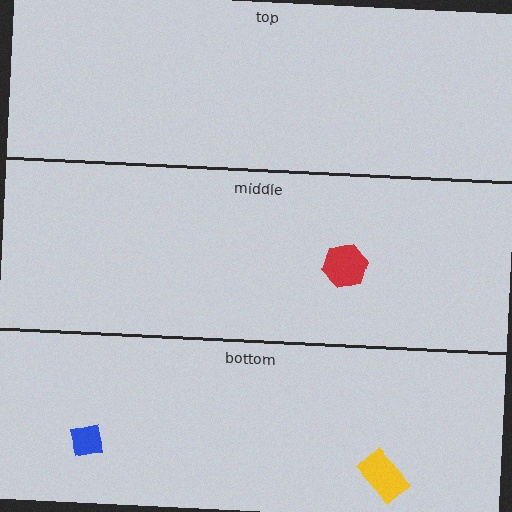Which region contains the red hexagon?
The middle region.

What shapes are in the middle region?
The red hexagon.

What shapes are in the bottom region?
The yellow rectangle, the blue square.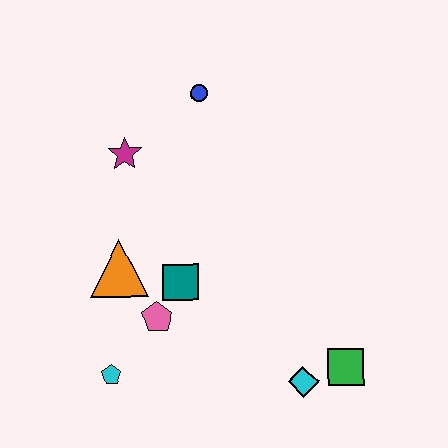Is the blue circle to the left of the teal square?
No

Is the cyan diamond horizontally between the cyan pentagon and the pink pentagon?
No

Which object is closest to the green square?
The cyan diamond is closest to the green square.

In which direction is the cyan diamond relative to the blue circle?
The cyan diamond is below the blue circle.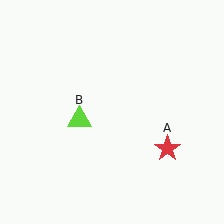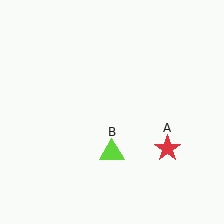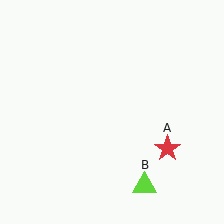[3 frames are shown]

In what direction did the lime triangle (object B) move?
The lime triangle (object B) moved down and to the right.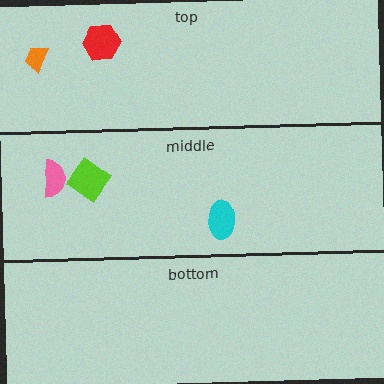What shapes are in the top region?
The red hexagon, the orange trapezoid.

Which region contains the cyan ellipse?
The middle region.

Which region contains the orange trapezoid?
The top region.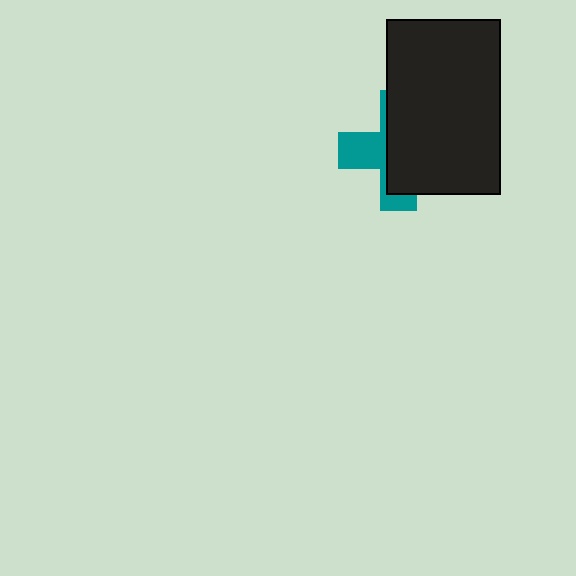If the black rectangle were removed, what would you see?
You would see the complete teal cross.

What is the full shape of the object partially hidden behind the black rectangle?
The partially hidden object is a teal cross.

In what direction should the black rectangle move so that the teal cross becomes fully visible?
The black rectangle should move right. That is the shortest direction to clear the overlap and leave the teal cross fully visible.